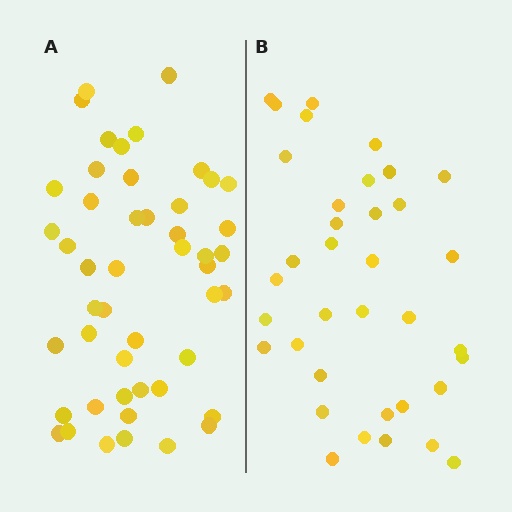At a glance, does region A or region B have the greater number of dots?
Region A (the left region) has more dots.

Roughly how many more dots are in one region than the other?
Region A has roughly 12 or so more dots than region B.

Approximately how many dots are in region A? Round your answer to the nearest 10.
About 50 dots. (The exact count is 48, which rounds to 50.)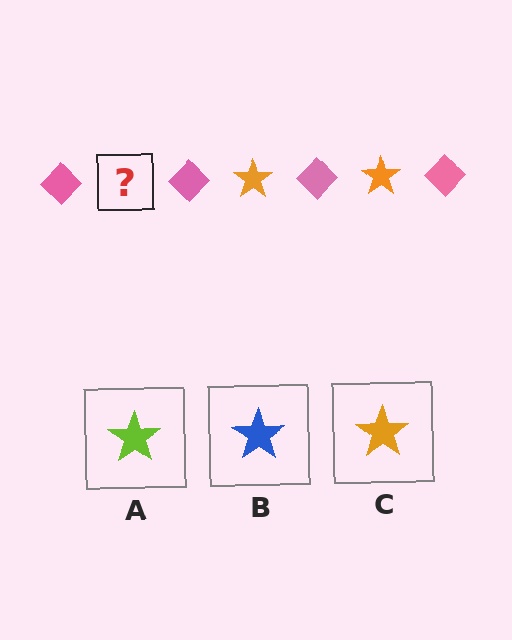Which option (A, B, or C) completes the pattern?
C.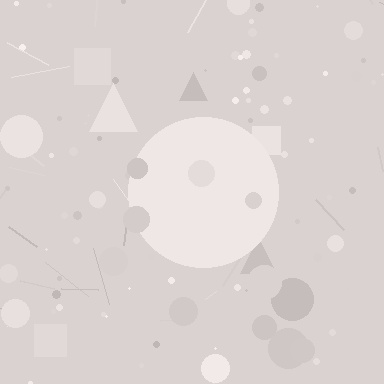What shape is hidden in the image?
A circle is hidden in the image.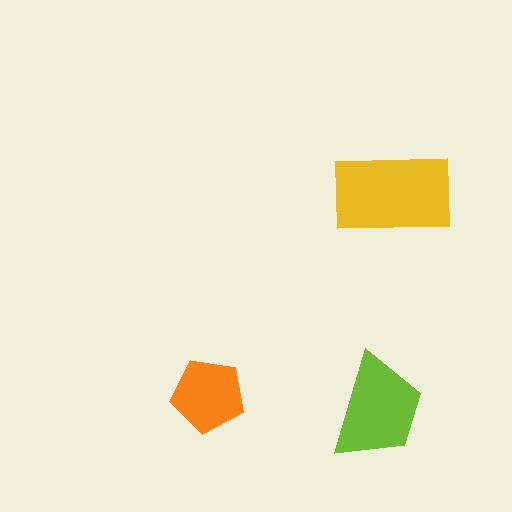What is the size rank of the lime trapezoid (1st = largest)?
2nd.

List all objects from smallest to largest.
The orange pentagon, the lime trapezoid, the yellow rectangle.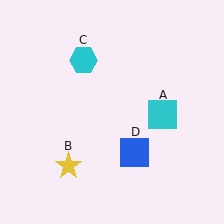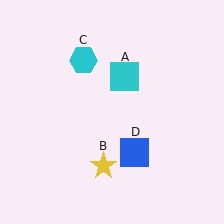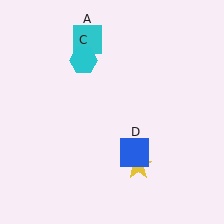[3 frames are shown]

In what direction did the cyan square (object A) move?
The cyan square (object A) moved up and to the left.